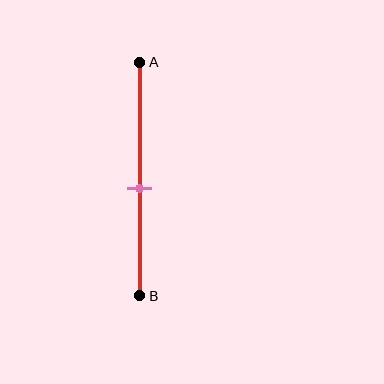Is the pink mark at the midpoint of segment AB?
No, the mark is at about 55% from A, not at the 50% midpoint.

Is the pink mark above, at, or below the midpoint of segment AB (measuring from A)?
The pink mark is below the midpoint of segment AB.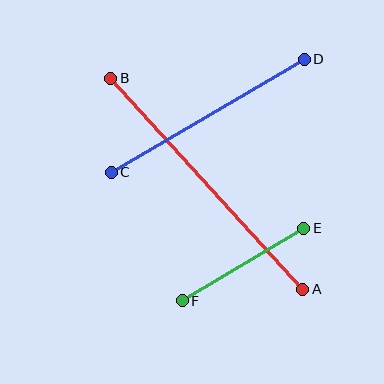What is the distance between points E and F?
The distance is approximately 141 pixels.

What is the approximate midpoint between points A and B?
The midpoint is at approximately (207, 184) pixels.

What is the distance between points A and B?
The distance is approximately 285 pixels.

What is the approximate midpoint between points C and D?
The midpoint is at approximately (208, 116) pixels.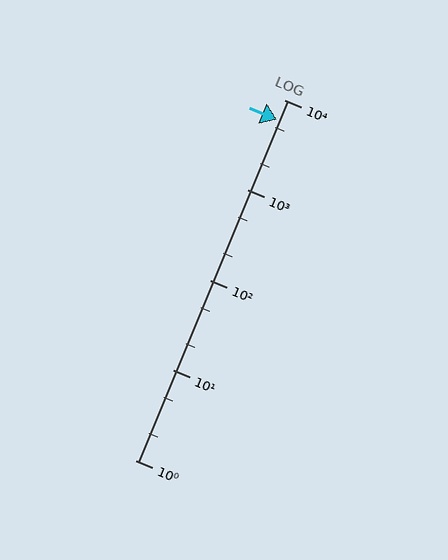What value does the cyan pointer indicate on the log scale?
The pointer indicates approximately 6000.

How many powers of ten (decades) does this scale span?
The scale spans 4 decades, from 1 to 10000.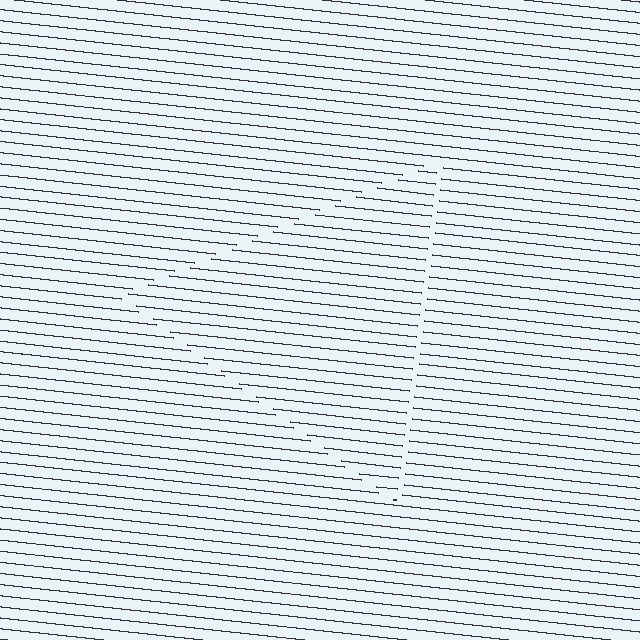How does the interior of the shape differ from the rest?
The interior of the shape contains the same grating, shifted by half a period — the contour is defined by the phase discontinuity where line-ends from the inner and outer gratings abut.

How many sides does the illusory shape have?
3 sides — the line-ends trace a triangle.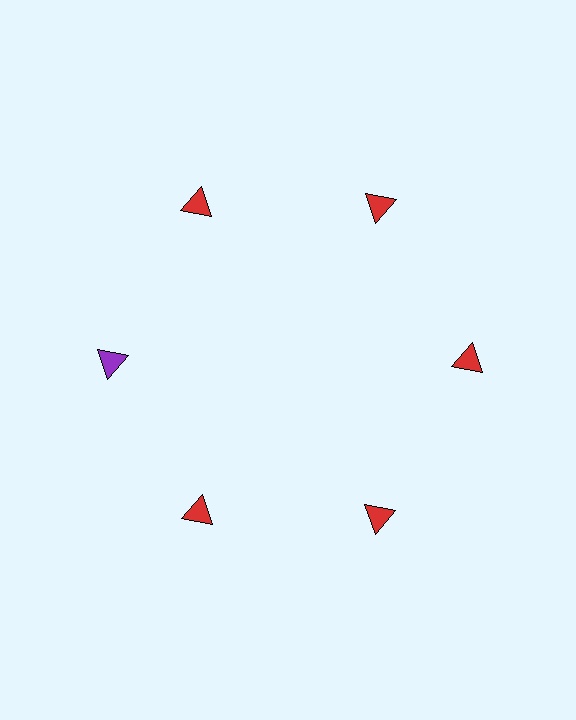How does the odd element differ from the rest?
It has a different color: purple instead of red.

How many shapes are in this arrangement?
There are 6 shapes arranged in a ring pattern.